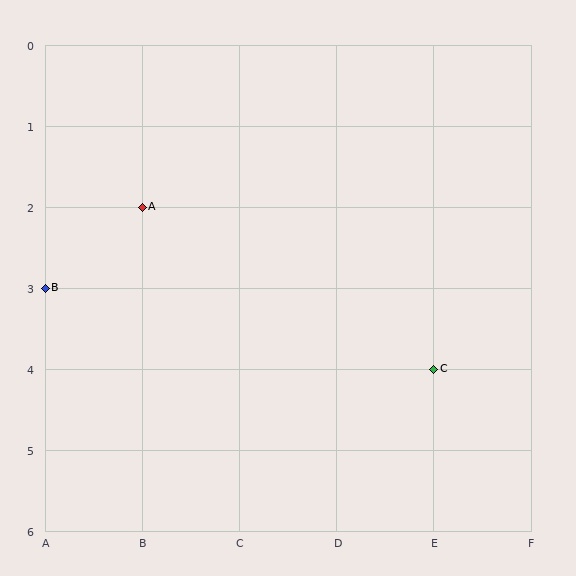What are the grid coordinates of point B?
Point B is at grid coordinates (A, 3).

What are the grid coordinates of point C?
Point C is at grid coordinates (E, 4).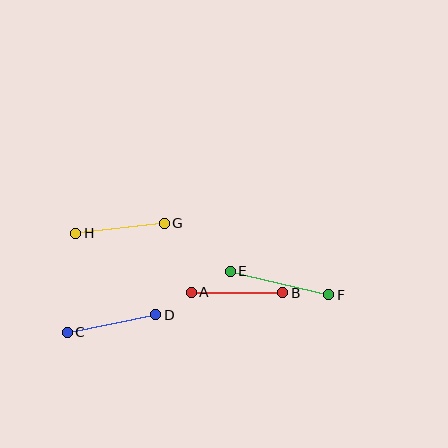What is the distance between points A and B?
The distance is approximately 92 pixels.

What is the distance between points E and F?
The distance is approximately 101 pixels.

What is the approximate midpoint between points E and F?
The midpoint is at approximately (279, 283) pixels.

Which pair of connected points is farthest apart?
Points E and F are farthest apart.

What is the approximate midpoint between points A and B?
The midpoint is at approximately (237, 293) pixels.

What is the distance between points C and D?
The distance is approximately 91 pixels.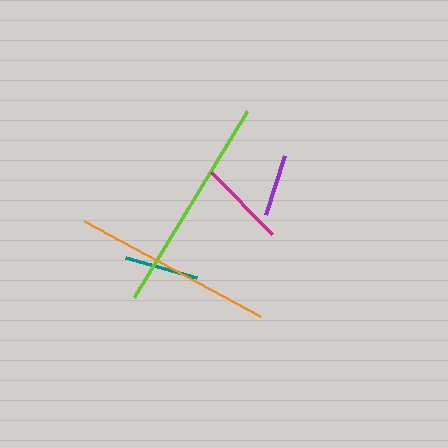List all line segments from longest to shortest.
From longest to shortest: lime, orange, magenta, teal, purple.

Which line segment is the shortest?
The purple line is the shortest at approximately 62 pixels.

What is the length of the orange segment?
The orange segment is approximately 200 pixels long.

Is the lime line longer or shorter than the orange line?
The lime line is longer than the orange line.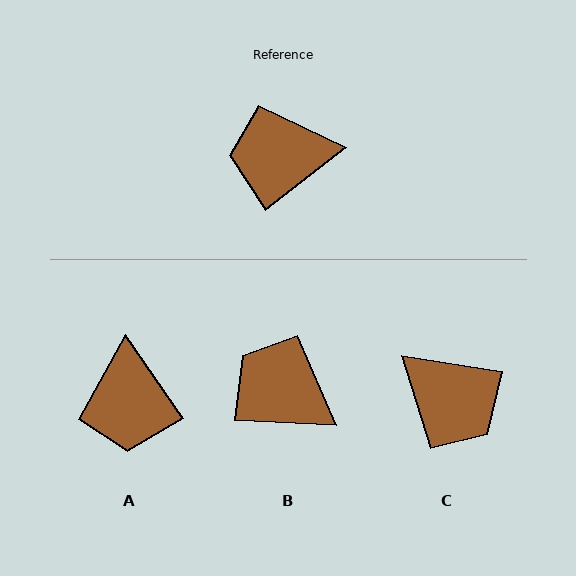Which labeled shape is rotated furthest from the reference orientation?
C, about 133 degrees away.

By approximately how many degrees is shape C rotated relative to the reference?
Approximately 133 degrees counter-clockwise.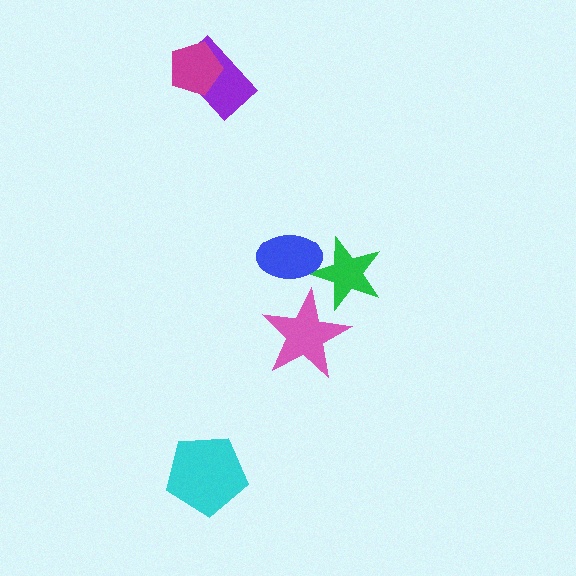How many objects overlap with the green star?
2 objects overlap with the green star.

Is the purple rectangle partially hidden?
Yes, it is partially covered by another shape.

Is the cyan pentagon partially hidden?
No, no other shape covers it.